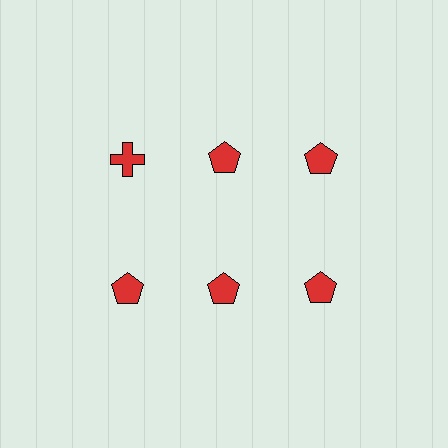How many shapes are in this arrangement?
There are 6 shapes arranged in a grid pattern.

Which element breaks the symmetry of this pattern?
The red cross in the top row, leftmost column breaks the symmetry. All other shapes are red pentagons.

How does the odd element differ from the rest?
It has a different shape: cross instead of pentagon.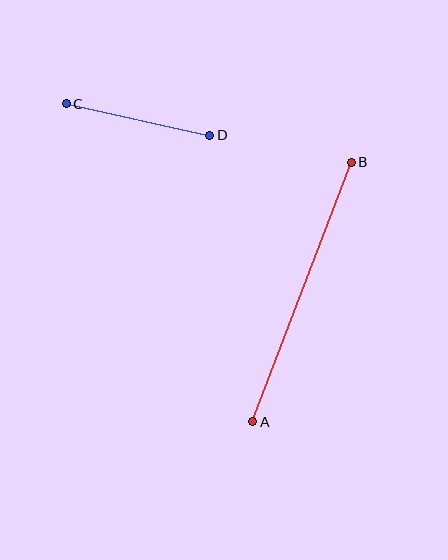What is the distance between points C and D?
The distance is approximately 147 pixels.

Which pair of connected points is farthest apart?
Points A and B are farthest apart.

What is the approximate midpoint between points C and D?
The midpoint is at approximately (138, 119) pixels.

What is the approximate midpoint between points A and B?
The midpoint is at approximately (302, 292) pixels.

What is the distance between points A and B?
The distance is approximately 277 pixels.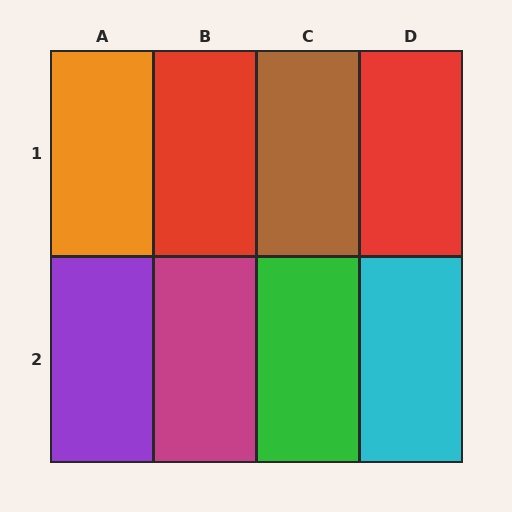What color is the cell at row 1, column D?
Red.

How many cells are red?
2 cells are red.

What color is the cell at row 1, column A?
Orange.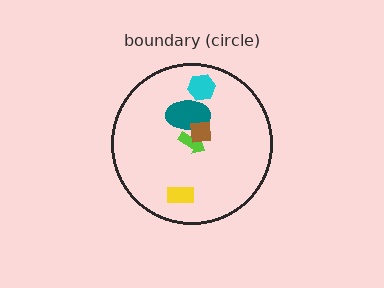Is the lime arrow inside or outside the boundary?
Inside.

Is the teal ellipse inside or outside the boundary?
Inside.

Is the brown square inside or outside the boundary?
Inside.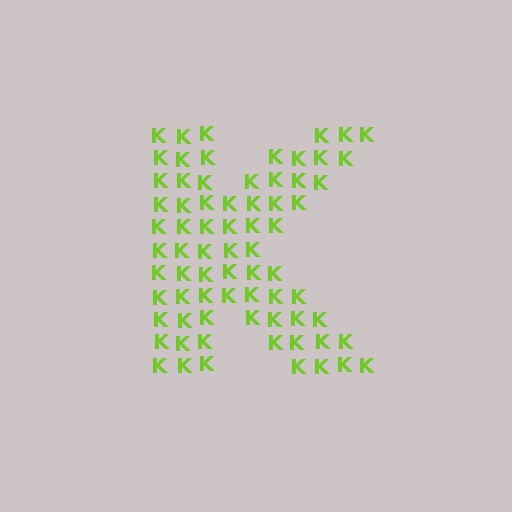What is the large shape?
The large shape is the letter K.